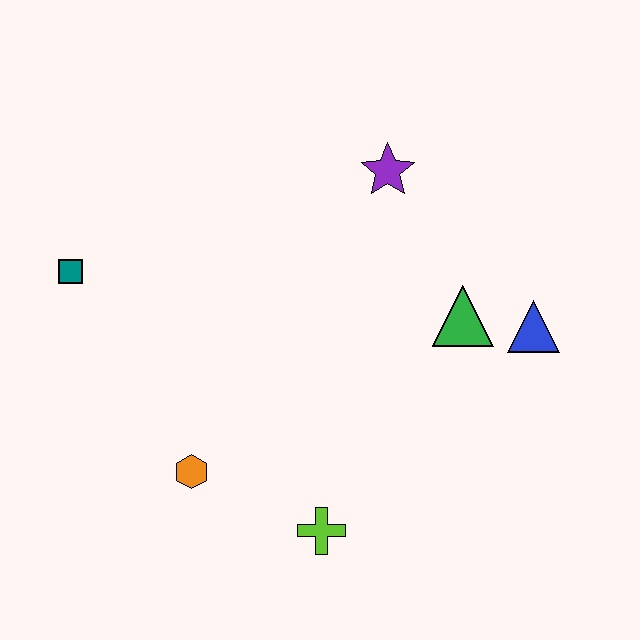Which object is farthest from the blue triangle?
The teal square is farthest from the blue triangle.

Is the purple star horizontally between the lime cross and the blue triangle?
Yes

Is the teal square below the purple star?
Yes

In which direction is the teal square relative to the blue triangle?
The teal square is to the left of the blue triangle.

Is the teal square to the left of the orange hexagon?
Yes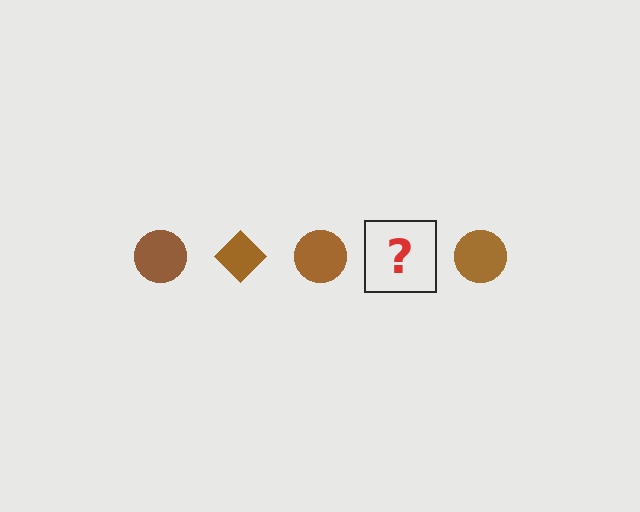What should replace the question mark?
The question mark should be replaced with a brown diamond.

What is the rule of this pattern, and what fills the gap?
The rule is that the pattern cycles through circle, diamond shapes in brown. The gap should be filled with a brown diamond.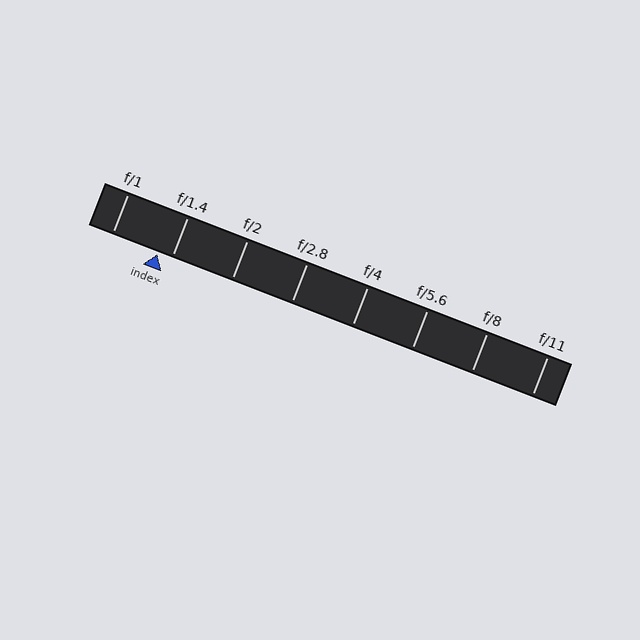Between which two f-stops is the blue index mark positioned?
The index mark is between f/1 and f/1.4.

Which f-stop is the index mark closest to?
The index mark is closest to f/1.4.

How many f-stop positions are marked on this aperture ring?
There are 8 f-stop positions marked.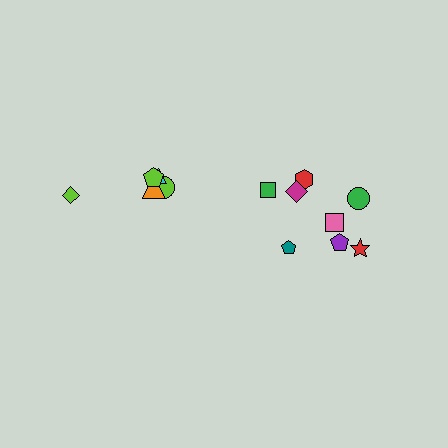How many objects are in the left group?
There are 5 objects.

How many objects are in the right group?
There are 8 objects.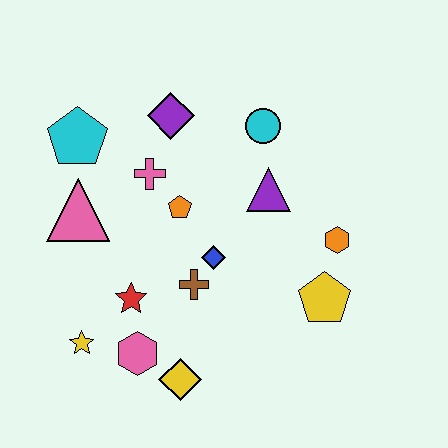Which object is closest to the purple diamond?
The pink cross is closest to the purple diamond.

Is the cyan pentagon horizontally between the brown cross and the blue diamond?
No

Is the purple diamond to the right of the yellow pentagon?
No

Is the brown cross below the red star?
No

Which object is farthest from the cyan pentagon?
The yellow pentagon is farthest from the cyan pentagon.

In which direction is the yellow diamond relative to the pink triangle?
The yellow diamond is below the pink triangle.